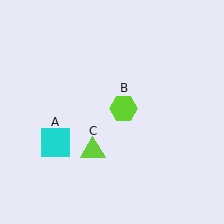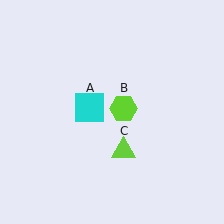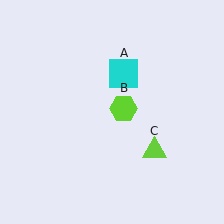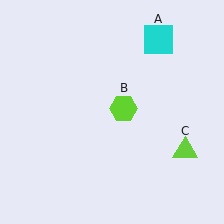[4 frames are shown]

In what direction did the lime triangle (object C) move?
The lime triangle (object C) moved right.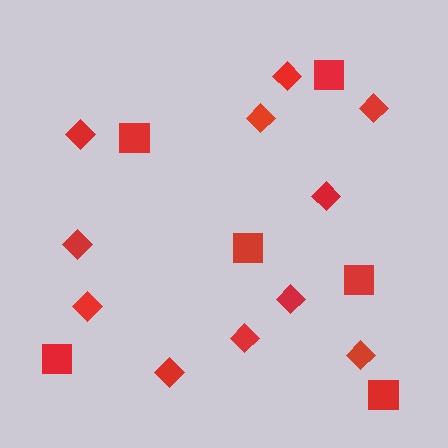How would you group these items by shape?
There are 2 groups: one group of diamonds (11) and one group of squares (6).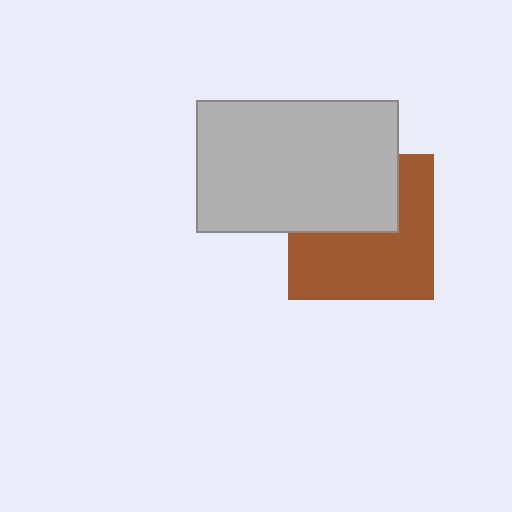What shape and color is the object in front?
The object in front is a light gray rectangle.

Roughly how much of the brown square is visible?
About half of it is visible (roughly 58%).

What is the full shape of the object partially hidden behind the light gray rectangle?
The partially hidden object is a brown square.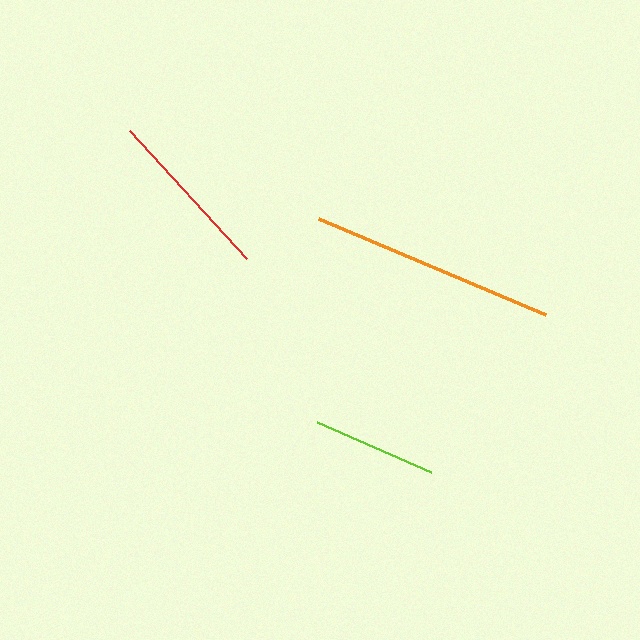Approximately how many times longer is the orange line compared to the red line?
The orange line is approximately 1.4 times the length of the red line.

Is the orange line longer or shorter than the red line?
The orange line is longer than the red line.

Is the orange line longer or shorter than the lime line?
The orange line is longer than the lime line.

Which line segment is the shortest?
The lime line is the shortest at approximately 125 pixels.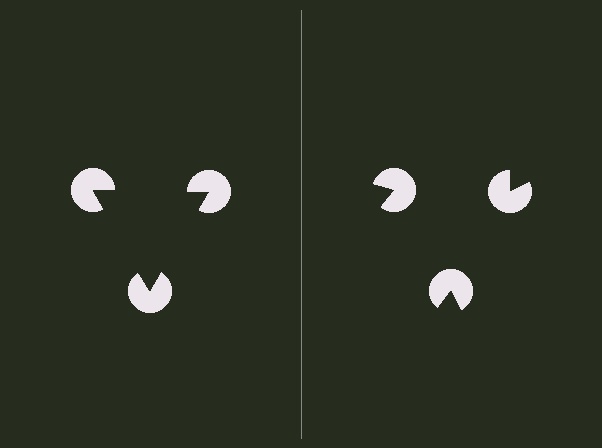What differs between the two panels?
The pac-man discs are positioned identically on both sides; only the wedge orientations differ. On the left they align to a triangle; on the right they are misaligned.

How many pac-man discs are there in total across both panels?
6 — 3 on each side.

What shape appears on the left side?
An illusory triangle.